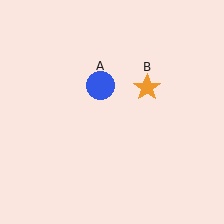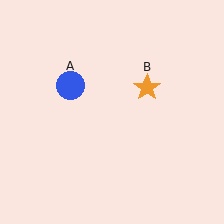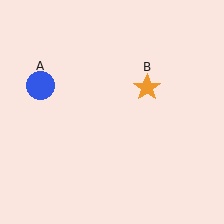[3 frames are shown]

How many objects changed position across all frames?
1 object changed position: blue circle (object A).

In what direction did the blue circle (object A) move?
The blue circle (object A) moved left.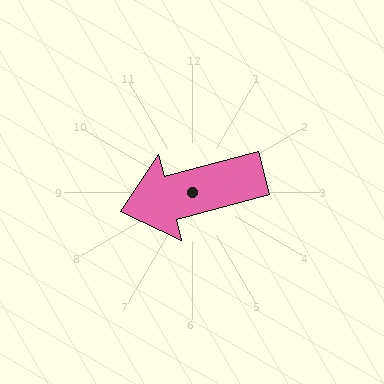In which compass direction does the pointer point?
West.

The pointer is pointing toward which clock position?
Roughly 9 o'clock.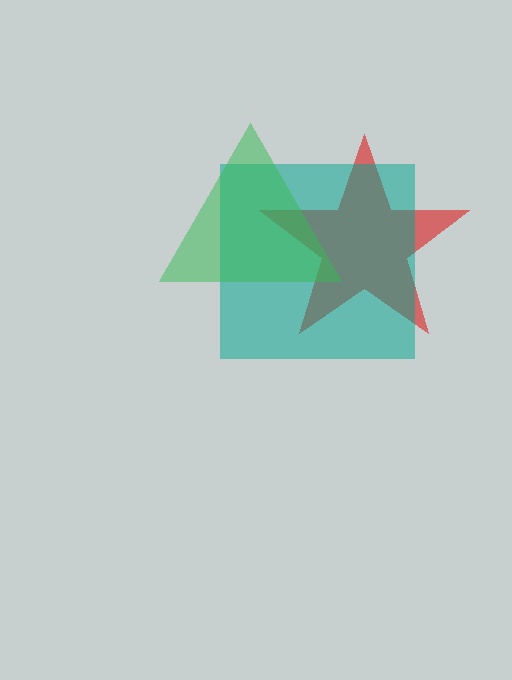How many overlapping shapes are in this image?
There are 3 overlapping shapes in the image.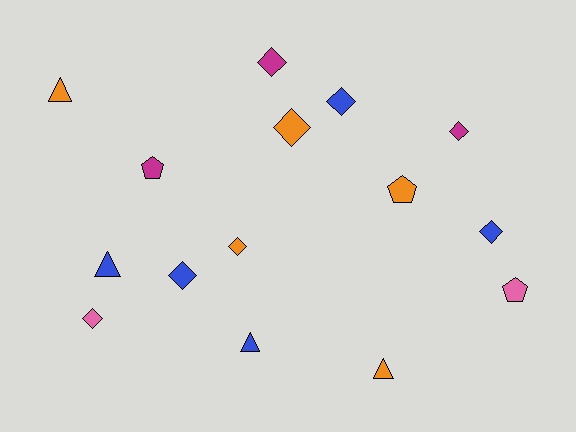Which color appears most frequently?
Orange, with 5 objects.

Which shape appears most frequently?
Diamond, with 8 objects.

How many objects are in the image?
There are 15 objects.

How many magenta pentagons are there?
There is 1 magenta pentagon.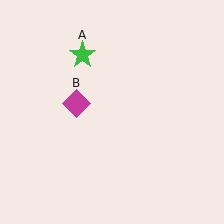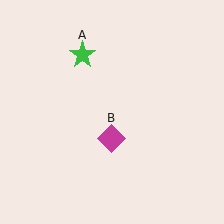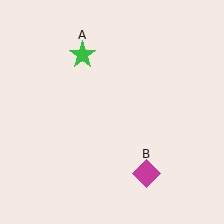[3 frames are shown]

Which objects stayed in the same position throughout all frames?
Green star (object A) remained stationary.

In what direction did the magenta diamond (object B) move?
The magenta diamond (object B) moved down and to the right.